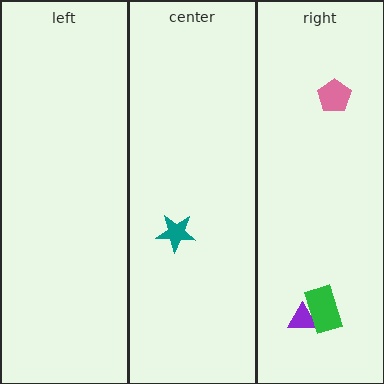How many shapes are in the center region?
1.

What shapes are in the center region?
The teal star.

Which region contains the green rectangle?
The right region.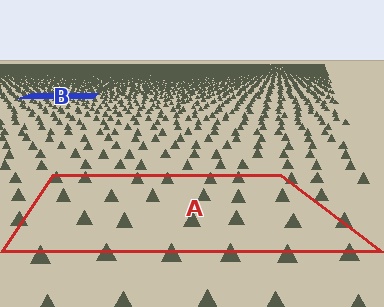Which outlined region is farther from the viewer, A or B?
Region B is farther from the viewer — the texture elements inside it appear smaller and more densely packed.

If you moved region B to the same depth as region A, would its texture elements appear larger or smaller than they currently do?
They would appear larger. At a closer depth, the same texture elements are projected at a bigger on-screen size.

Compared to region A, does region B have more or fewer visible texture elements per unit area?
Region B has more texture elements per unit area — they are packed more densely because it is farther away.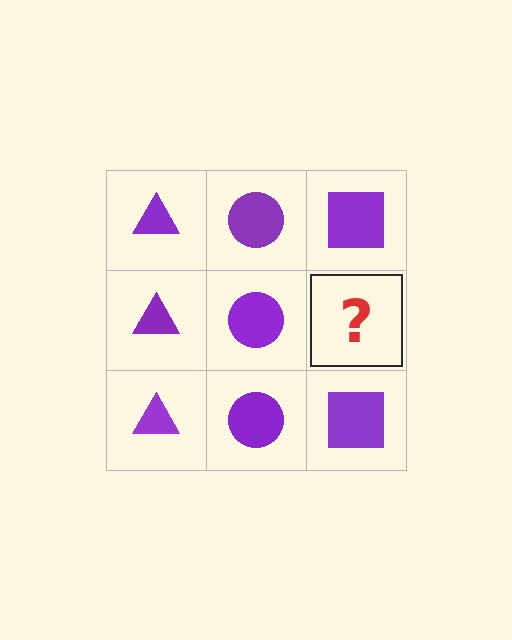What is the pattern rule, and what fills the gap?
The rule is that each column has a consistent shape. The gap should be filled with a purple square.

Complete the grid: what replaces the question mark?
The question mark should be replaced with a purple square.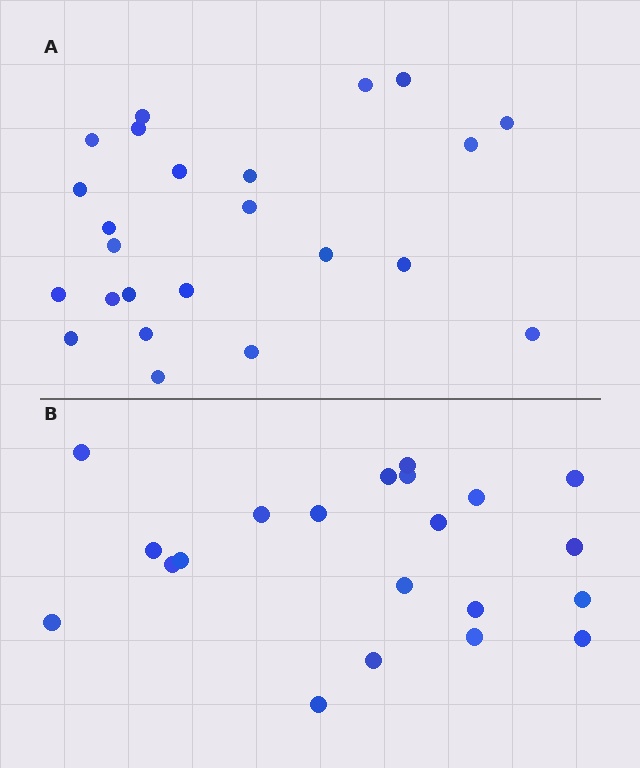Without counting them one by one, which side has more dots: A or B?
Region A (the top region) has more dots.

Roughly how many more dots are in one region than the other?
Region A has just a few more — roughly 2 or 3 more dots than region B.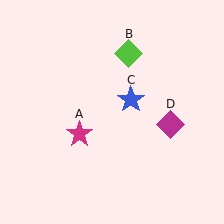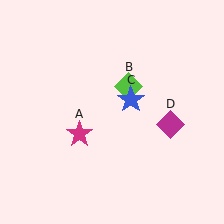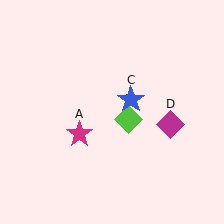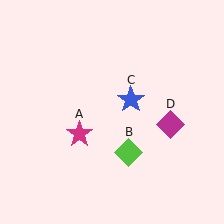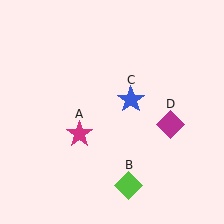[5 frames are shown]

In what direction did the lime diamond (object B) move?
The lime diamond (object B) moved down.